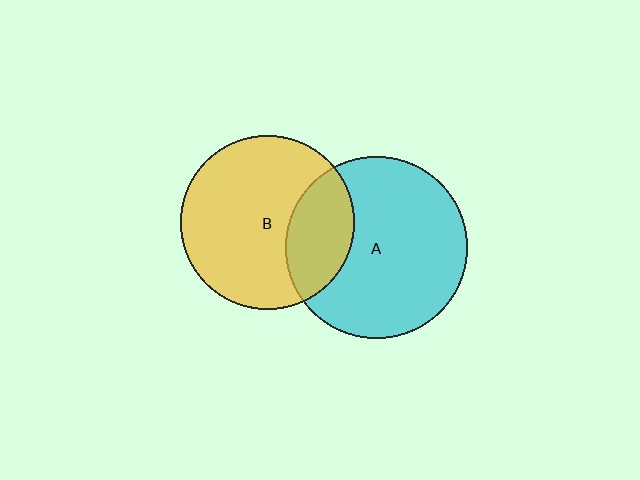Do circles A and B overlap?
Yes.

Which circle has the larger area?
Circle A (cyan).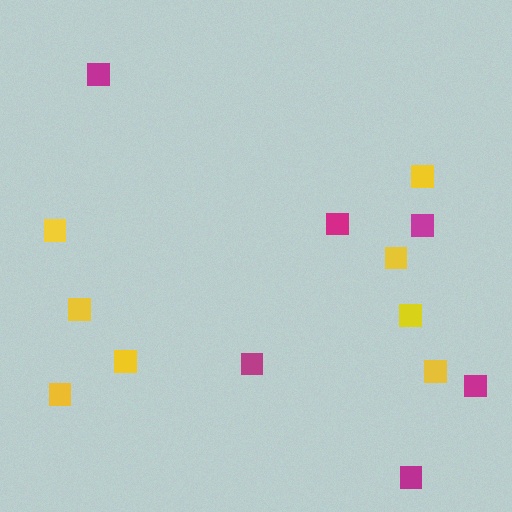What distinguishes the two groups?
There are 2 groups: one group of yellow squares (8) and one group of magenta squares (6).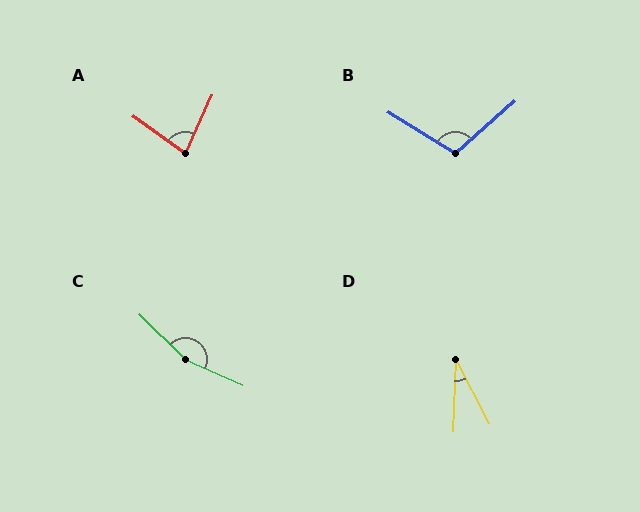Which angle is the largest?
C, at approximately 160 degrees.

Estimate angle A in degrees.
Approximately 78 degrees.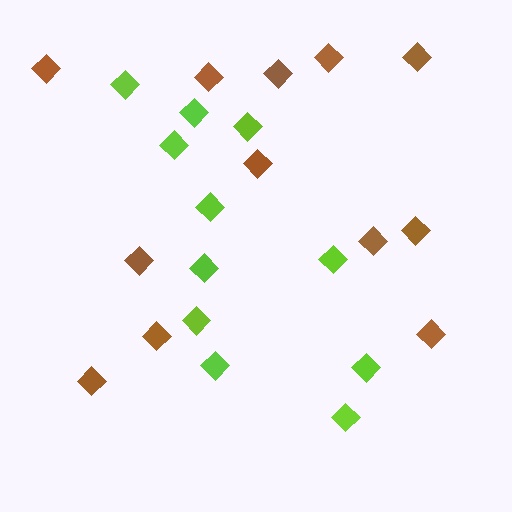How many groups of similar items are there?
There are 2 groups: one group of lime diamonds (11) and one group of brown diamonds (12).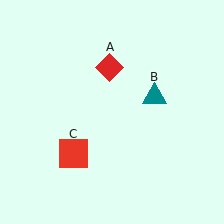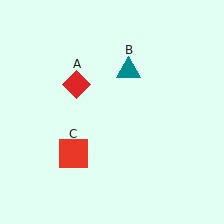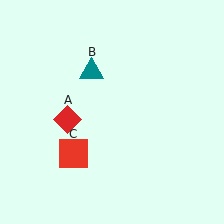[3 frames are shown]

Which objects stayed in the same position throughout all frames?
Red square (object C) remained stationary.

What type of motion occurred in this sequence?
The red diamond (object A), teal triangle (object B) rotated counterclockwise around the center of the scene.